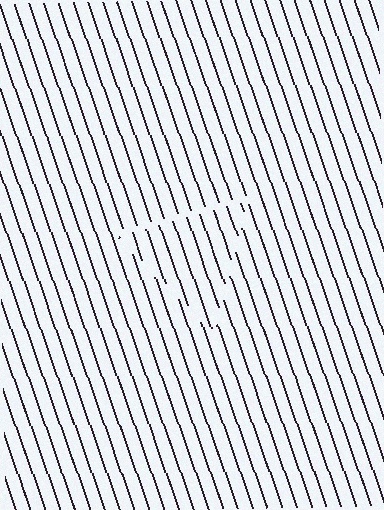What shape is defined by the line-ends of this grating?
An illusory triangle. The interior of the shape contains the same grating, shifted by half a period — the contour is defined by the phase discontinuity where line-ends from the inner and outer gratings abut.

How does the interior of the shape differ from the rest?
The interior of the shape contains the same grating, shifted by half a period — the contour is defined by the phase discontinuity where line-ends from the inner and outer gratings abut.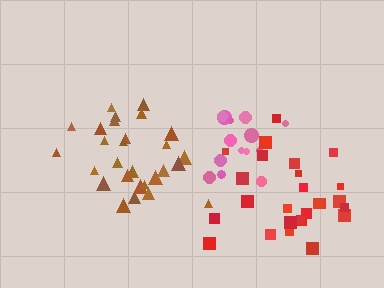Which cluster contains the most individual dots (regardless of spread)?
Brown (28).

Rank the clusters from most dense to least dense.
pink, brown, red.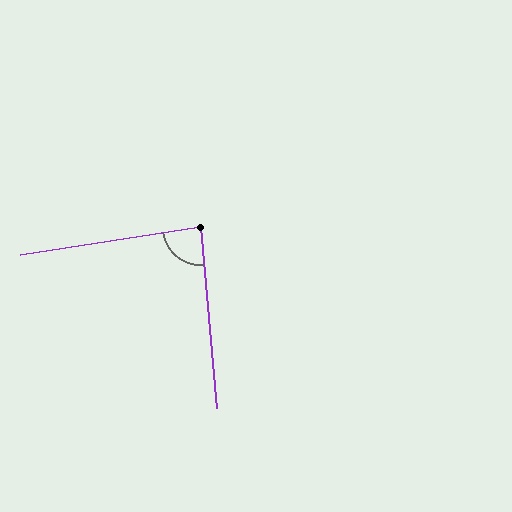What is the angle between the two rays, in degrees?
Approximately 86 degrees.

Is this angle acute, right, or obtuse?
It is approximately a right angle.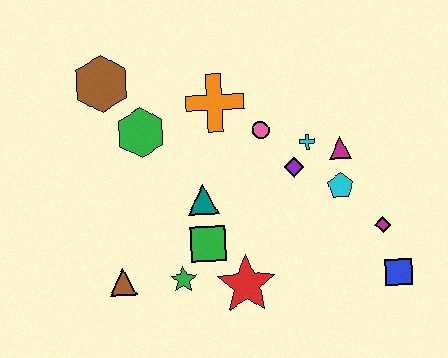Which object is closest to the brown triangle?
The green star is closest to the brown triangle.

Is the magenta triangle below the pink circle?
Yes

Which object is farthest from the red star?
The brown hexagon is farthest from the red star.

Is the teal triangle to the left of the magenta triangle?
Yes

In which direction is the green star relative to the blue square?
The green star is to the left of the blue square.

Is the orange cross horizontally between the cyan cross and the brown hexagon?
Yes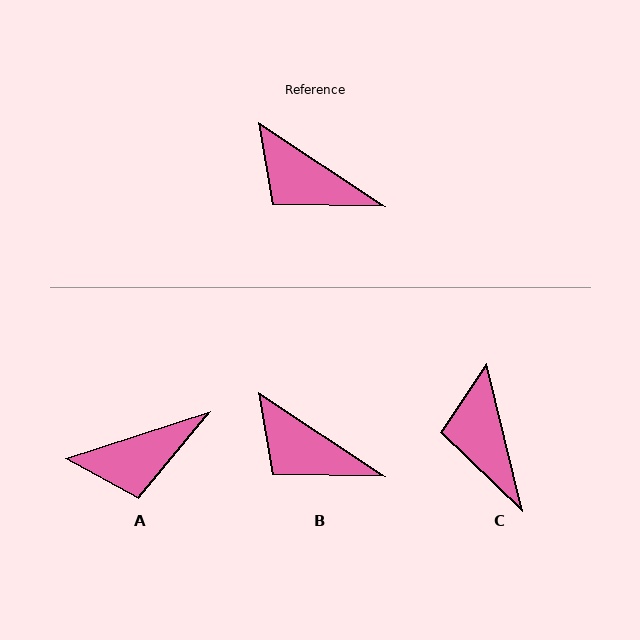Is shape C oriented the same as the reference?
No, it is off by about 43 degrees.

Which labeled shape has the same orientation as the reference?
B.